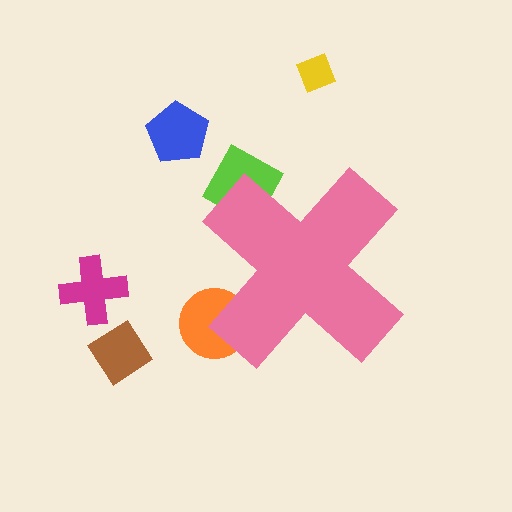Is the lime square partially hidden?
Yes, the lime square is partially hidden behind the pink cross.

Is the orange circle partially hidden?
Yes, the orange circle is partially hidden behind the pink cross.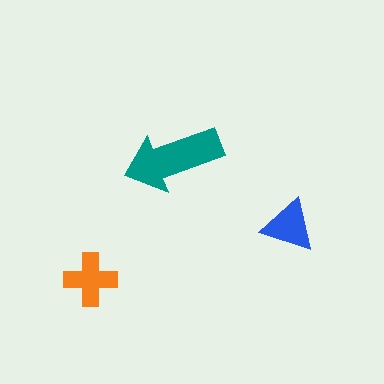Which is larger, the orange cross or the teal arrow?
The teal arrow.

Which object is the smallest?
The blue triangle.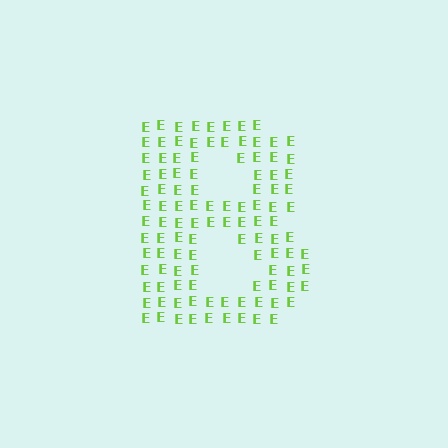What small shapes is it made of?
It is made of small letter E's.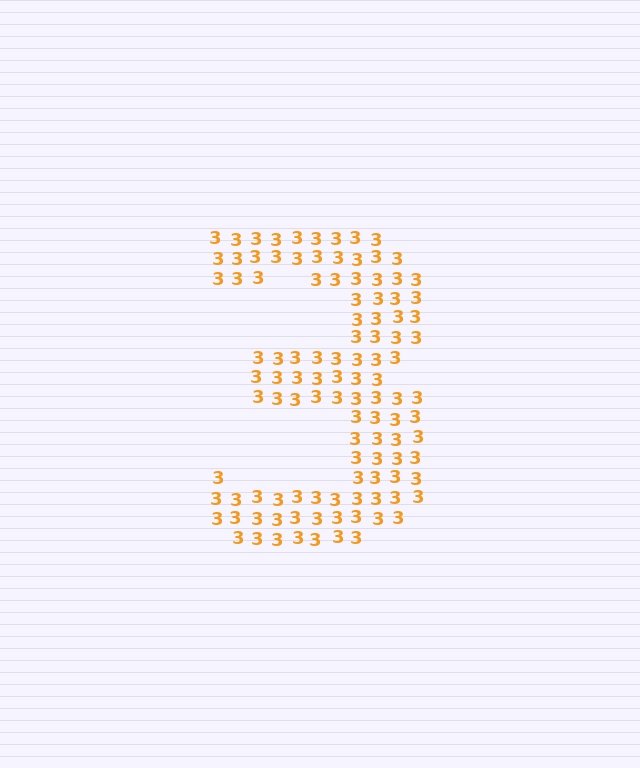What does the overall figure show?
The overall figure shows the digit 3.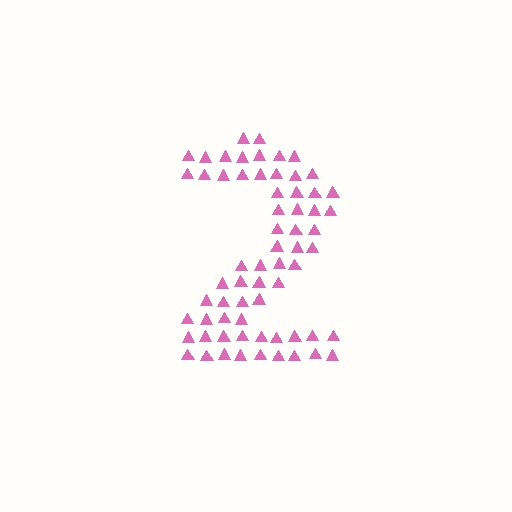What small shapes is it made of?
It is made of small triangles.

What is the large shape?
The large shape is the digit 2.